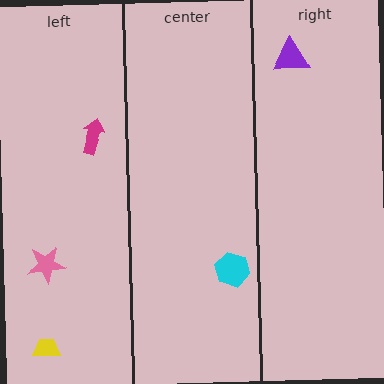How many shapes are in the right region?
1.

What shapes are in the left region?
The yellow trapezoid, the magenta arrow, the pink star.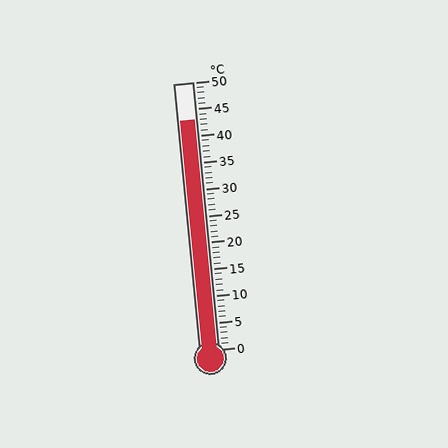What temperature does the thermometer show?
The thermometer shows approximately 43°C.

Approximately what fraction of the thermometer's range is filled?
The thermometer is filled to approximately 85% of its range.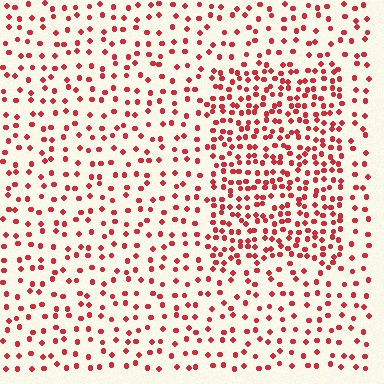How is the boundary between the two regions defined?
The boundary is defined by a change in element density (approximately 2.0x ratio). All elements are the same color, size, and shape.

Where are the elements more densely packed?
The elements are more densely packed inside the rectangle boundary.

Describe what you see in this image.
The image contains small red elements arranged at two different densities. A rectangle-shaped region is visible where the elements are more densely packed than the surrounding area.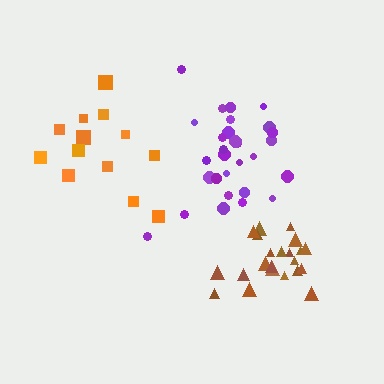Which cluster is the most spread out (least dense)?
Orange.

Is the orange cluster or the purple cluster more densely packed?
Purple.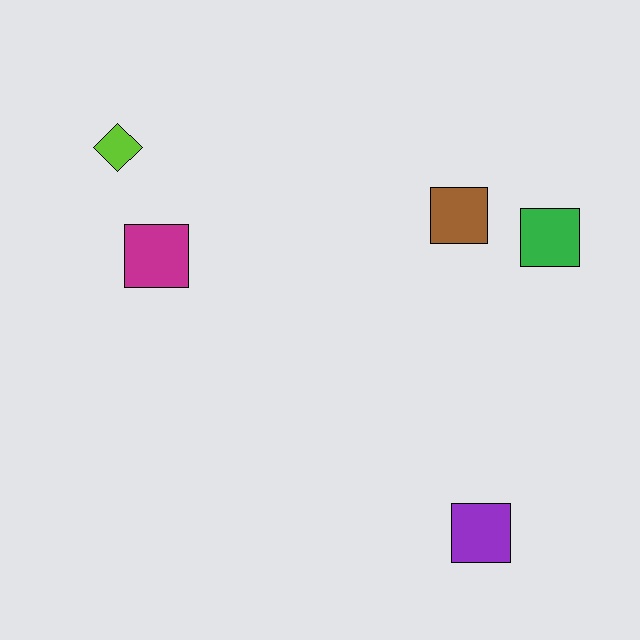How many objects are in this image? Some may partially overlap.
There are 5 objects.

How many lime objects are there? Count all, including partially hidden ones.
There is 1 lime object.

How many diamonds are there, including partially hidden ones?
There is 1 diamond.